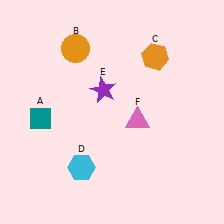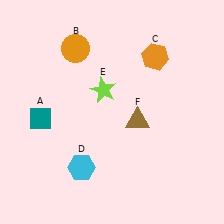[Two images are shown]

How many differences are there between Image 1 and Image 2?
There are 2 differences between the two images.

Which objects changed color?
E changed from purple to lime. F changed from pink to brown.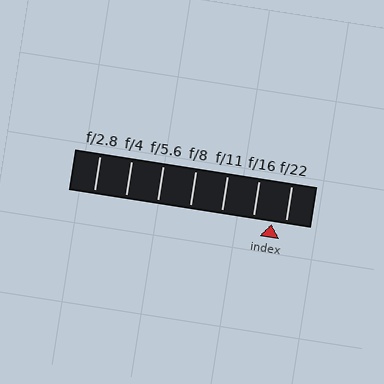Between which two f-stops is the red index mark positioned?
The index mark is between f/16 and f/22.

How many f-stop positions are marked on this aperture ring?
There are 7 f-stop positions marked.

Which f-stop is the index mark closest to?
The index mark is closest to f/22.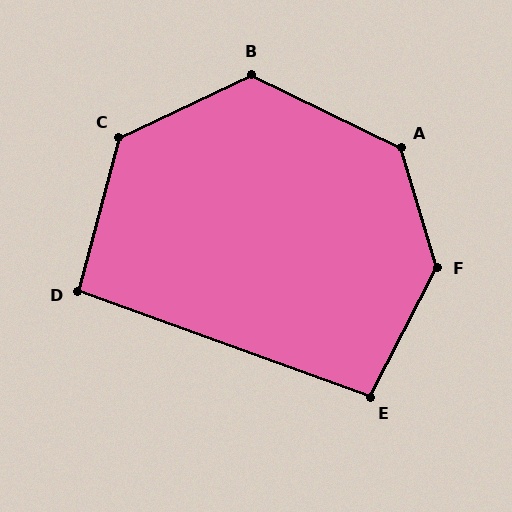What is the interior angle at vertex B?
Approximately 129 degrees (obtuse).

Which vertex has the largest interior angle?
F, at approximately 136 degrees.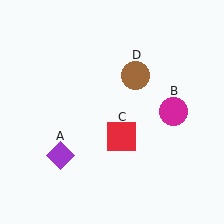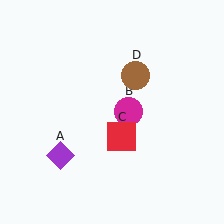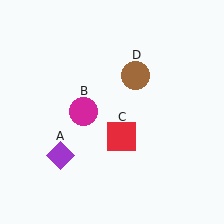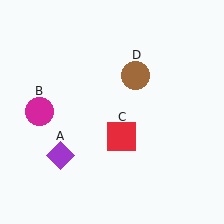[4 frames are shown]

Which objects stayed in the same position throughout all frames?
Purple diamond (object A) and red square (object C) and brown circle (object D) remained stationary.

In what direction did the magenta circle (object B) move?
The magenta circle (object B) moved left.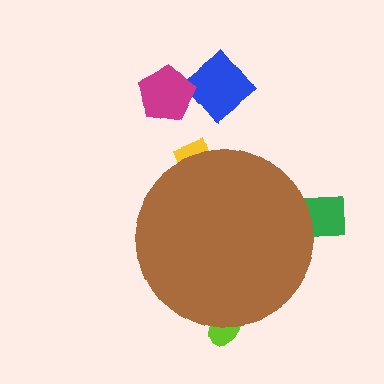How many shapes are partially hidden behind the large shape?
3 shapes are partially hidden.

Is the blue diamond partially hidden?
No, the blue diamond is fully visible.